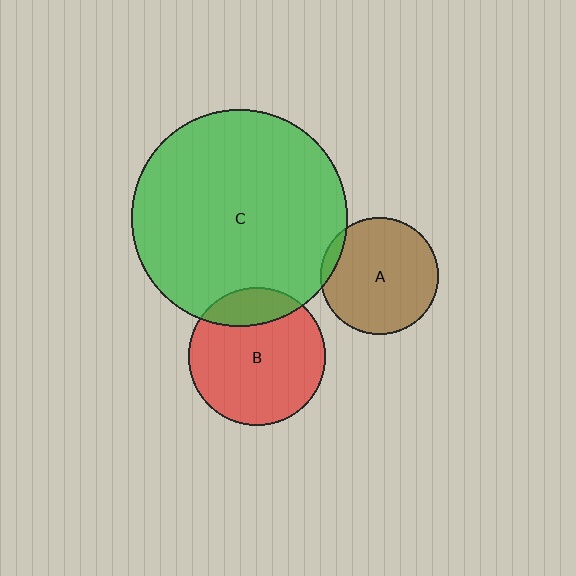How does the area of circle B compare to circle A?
Approximately 1.4 times.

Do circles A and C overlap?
Yes.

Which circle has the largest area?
Circle C (green).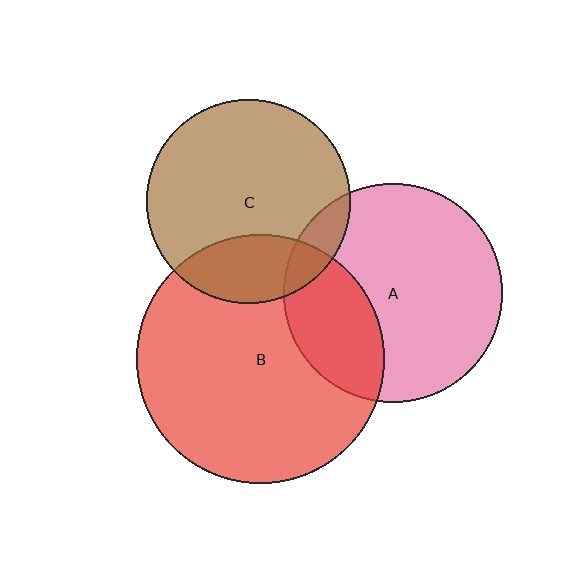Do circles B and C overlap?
Yes.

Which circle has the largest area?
Circle B (red).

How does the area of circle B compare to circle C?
Approximately 1.5 times.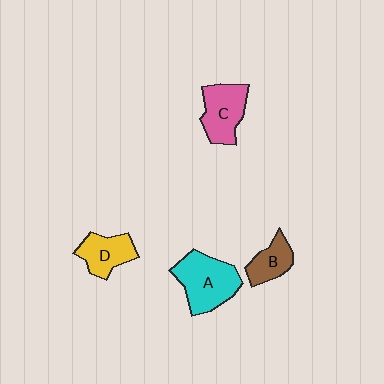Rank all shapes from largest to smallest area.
From largest to smallest: A (cyan), C (pink), D (yellow), B (brown).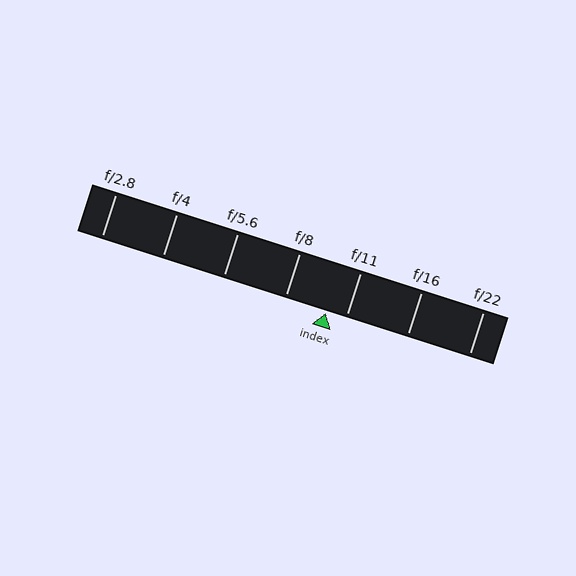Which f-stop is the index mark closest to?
The index mark is closest to f/11.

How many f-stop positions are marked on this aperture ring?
There are 7 f-stop positions marked.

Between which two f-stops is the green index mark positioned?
The index mark is between f/8 and f/11.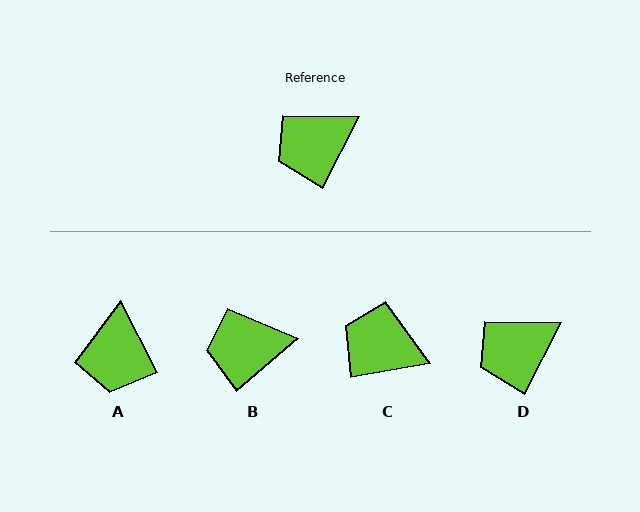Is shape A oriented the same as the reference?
No, it is off by about 54 degrees.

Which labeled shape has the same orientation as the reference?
D.